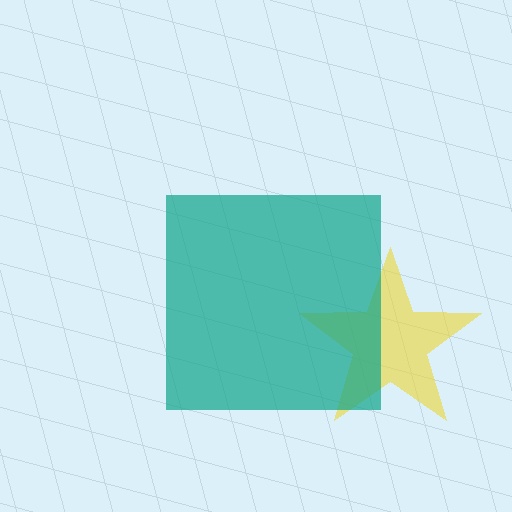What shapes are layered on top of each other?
The layered shapes are: a yellow star, a teal square.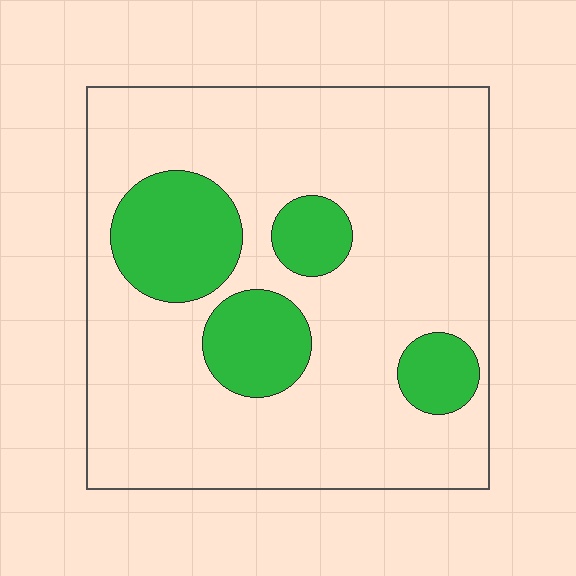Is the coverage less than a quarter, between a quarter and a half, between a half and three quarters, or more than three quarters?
Less than a quarter.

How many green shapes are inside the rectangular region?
4.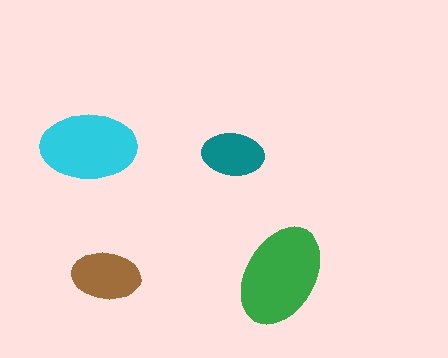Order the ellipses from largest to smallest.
the green one, the cyan one, the brown one, the teal one.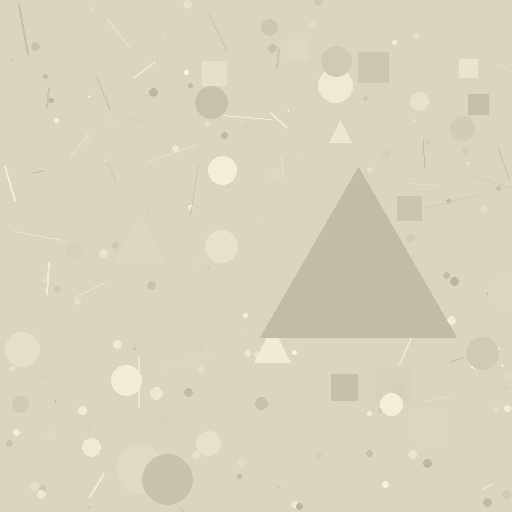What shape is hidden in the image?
A triangle is hidden in the image.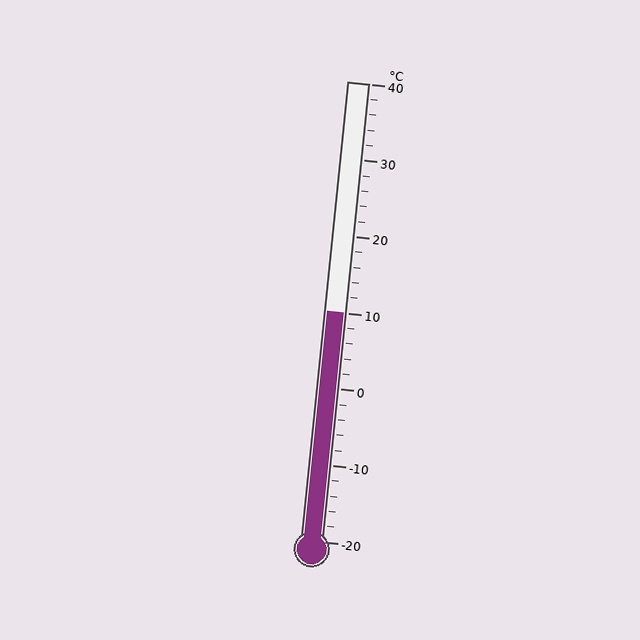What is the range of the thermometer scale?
The thermometer scale ranges from -20°C to 40°C.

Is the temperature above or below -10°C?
The temperature is above -10°C.